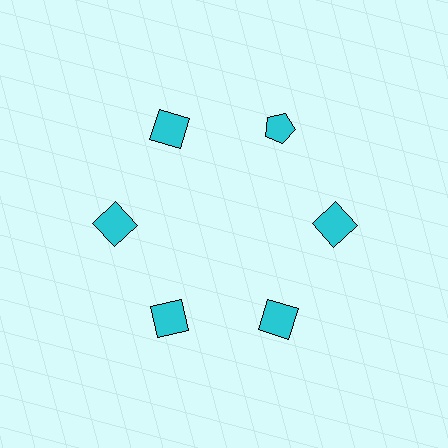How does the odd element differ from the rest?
It has a different shape: pentagon instead of square.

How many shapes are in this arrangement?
There are 6 shapes arranged in a ring pattern.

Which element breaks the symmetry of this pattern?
The cyan pentagon at roughly the 1 o'clock position breaks the symmetry. All other shapes are cyan squares.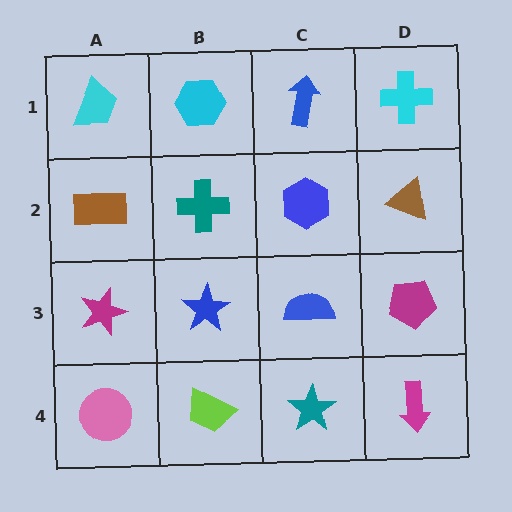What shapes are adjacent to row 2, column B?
A cyan hexagon (row 1, column B), a blue star (row 3, column B), a brown rectangle (row 2, column A), a blue hexagon (row 2, column C).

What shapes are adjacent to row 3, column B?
A teal cross (row 2, column B), a lime trapezoid (row 4, column B), a magenta star (row 3, column A), a blue semicircle (row 3, column C).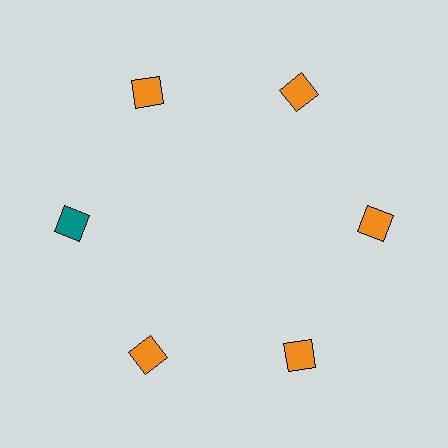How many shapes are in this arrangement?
There are 6 shapes arranged in a ring pattern.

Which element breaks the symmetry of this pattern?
The teal diamond at roughly the 9 o'clock position breaks the symmetry. All other shapes are orange diamonds.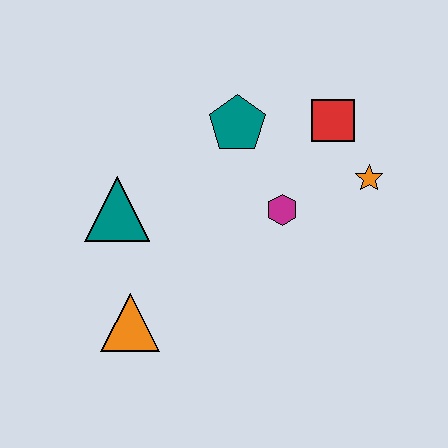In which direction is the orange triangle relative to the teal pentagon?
The orange triangle is below the teal pentagon.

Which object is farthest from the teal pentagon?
The orange triangle is farthest from the teal pentagon.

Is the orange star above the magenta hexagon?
Yes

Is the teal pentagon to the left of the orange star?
Yes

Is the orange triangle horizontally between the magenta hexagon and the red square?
No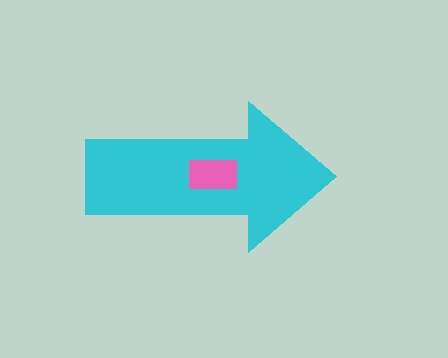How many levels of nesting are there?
2.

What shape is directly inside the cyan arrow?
The pink rectangle.